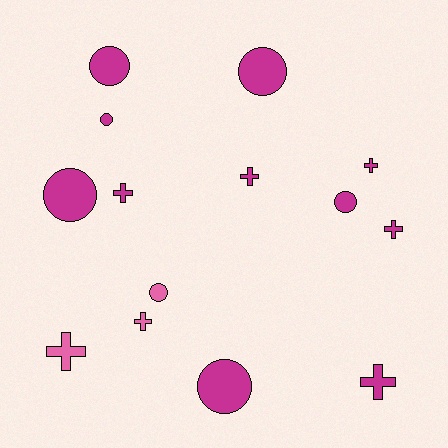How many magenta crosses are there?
There are 5 magenta crosses.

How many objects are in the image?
There are 14 objects.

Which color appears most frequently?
Magenta, with 11 objects.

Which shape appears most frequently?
Cross, with 7 objects.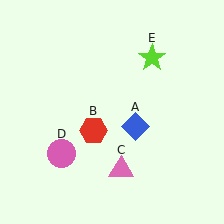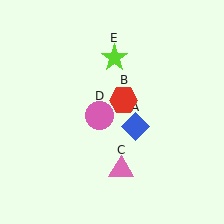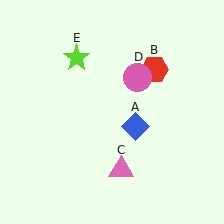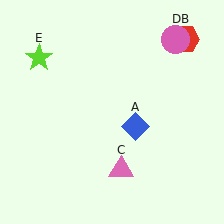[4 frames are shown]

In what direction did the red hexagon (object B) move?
The red hexagon (object B) moved up and to the right.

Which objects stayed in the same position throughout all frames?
Blue diamond (object A) and pink triangle (object C) remained stationary.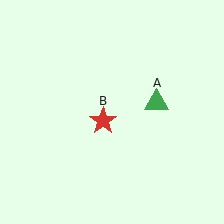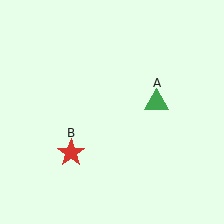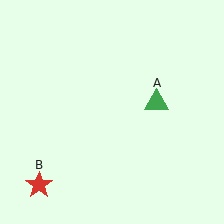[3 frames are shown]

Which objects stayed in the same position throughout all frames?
Green triangle (object A) remained stationary.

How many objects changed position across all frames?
1 object changed position: red star (object B).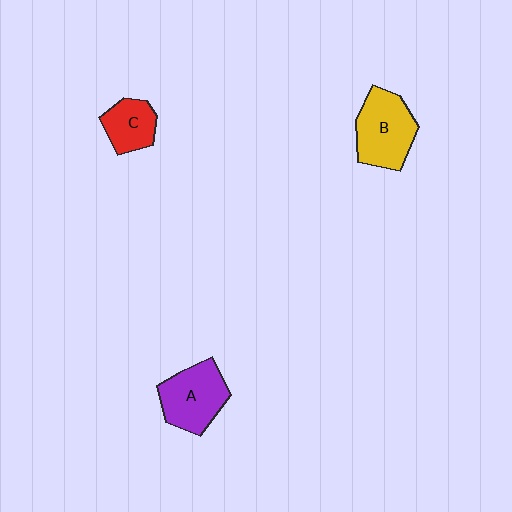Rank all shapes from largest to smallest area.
From largest to smallest: B (yellow), A (purple), C (red).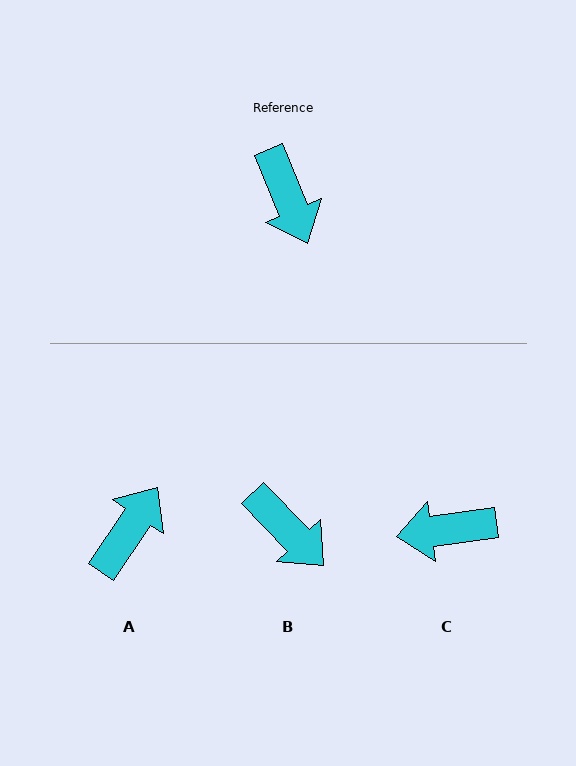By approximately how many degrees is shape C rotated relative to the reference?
Approximately 105 degrees clockwise.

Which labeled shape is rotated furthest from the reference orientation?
A, about 123 degrees away.